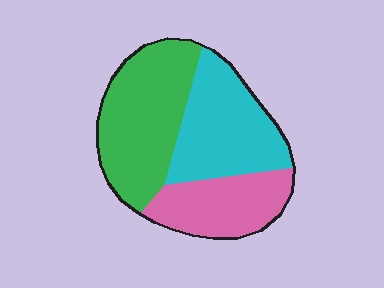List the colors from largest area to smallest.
From largest to smallest: green, cyan, pink.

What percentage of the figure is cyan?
Cyan takes up about one third (1/3) of the figure.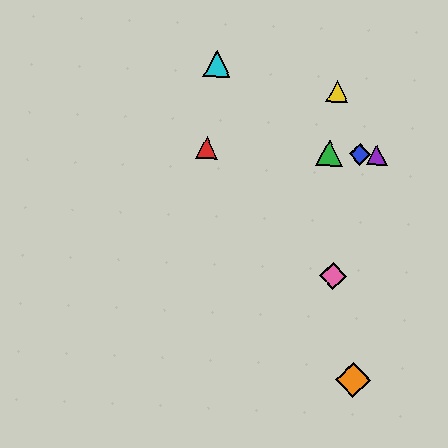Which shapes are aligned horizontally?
The red triangle, the blue diamond, the green triangle, the purple triangle are aligned horizontally.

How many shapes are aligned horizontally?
4 shapes (the red triangle, the blue diamond, the green triangle, the purple triangle) are aligned horizontally.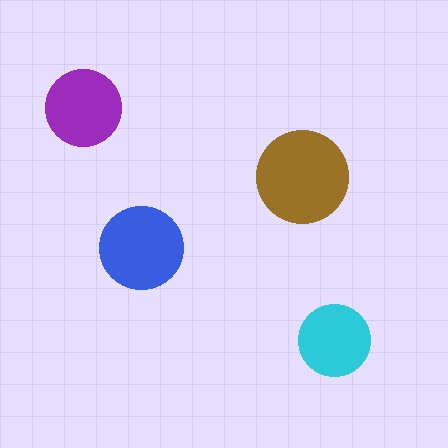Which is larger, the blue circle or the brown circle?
The brown one.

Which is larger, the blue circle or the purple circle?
The blue one.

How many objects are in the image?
There are 4 objects in the image.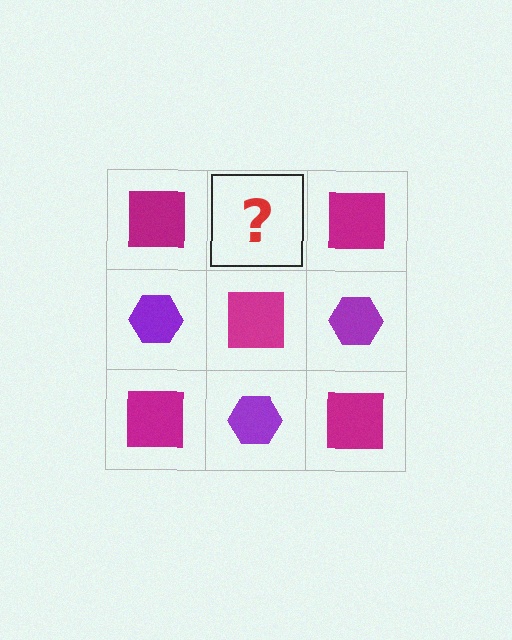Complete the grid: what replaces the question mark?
The question mark should be replaced with a purple hexagon.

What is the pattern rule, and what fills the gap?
The rule is that it alternates magenta square and purple hexagon in a checkerboard pattern. The gap should be filled with a purple hexagon.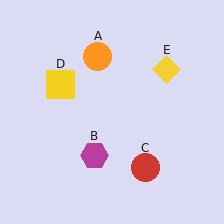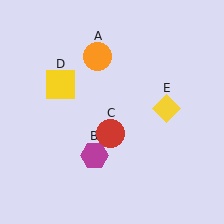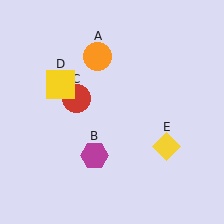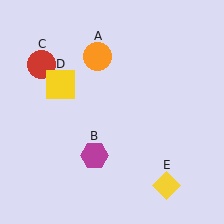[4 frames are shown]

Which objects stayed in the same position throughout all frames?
Orange circle (object A) and magenta hexagon (object B) and yellow square (object D) remained stationary.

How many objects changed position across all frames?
2 objects changed position: red circle (object C), yellow diamond (object E).